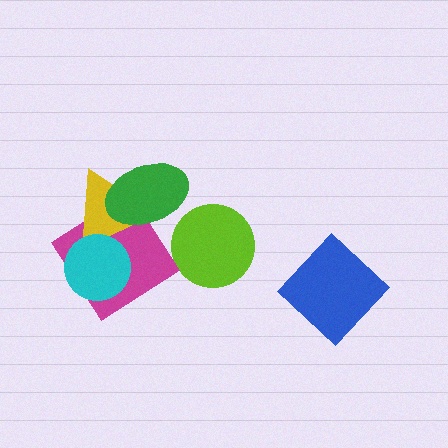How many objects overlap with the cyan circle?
2 objects overlap with the cyan circle.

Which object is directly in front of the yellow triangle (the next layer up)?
The cyan circle is directly in front of the yellow triangle.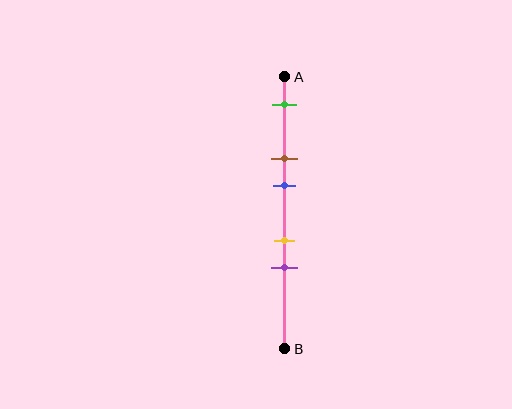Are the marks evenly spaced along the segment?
No, the marks are not evenly spaced.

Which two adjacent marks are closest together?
The yellow and purple marks are the closest adjacent pair.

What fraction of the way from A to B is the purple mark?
The purple mark is approximately 70% (0.7) of the way from A to B.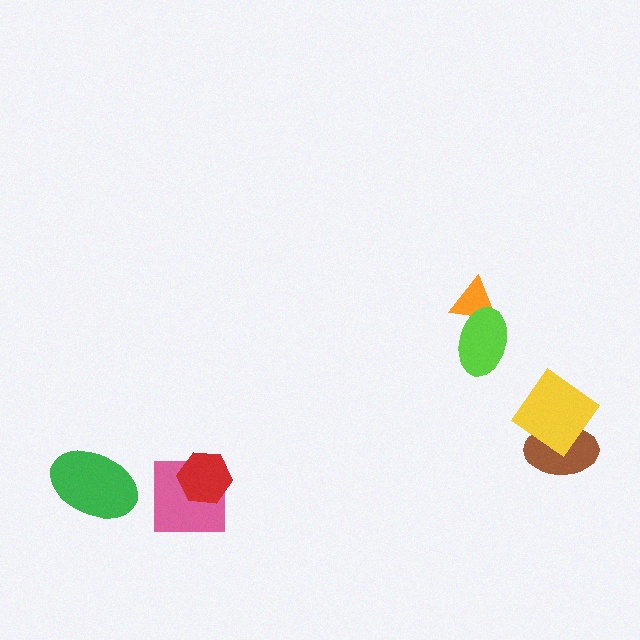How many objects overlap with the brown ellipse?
1 object overlaps with the brown ellipse.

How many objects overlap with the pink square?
1 object overlaps with the pink square.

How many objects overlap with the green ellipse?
0 objects overlap with the green ellipse.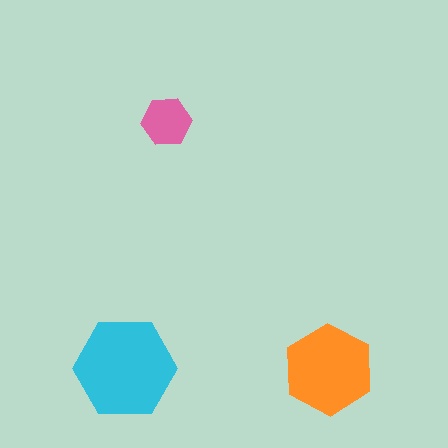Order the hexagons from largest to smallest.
the cyan one, the orange one, the pink one.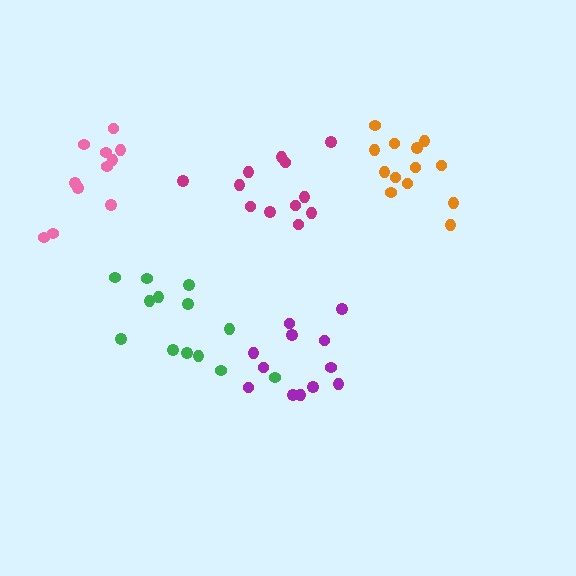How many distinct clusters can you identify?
There are 5 distinct clusters.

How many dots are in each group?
Group 1: 12 dots, Group 2: 13 dots, Group 3: 11 dots, Group 4: 12 dots, Group 5: 13 dots (61 total).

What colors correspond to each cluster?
The clusters are colored: purple, orange, pink, magenta, green.